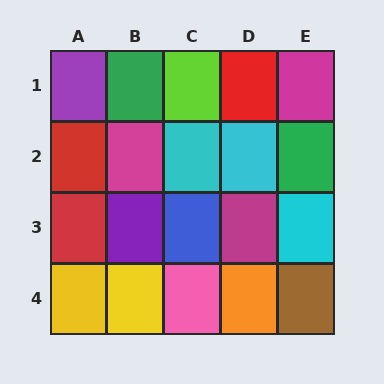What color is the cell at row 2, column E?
Green.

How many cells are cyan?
3 cells are cyan.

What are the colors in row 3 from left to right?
Red, purple, blue, magenta, cyan.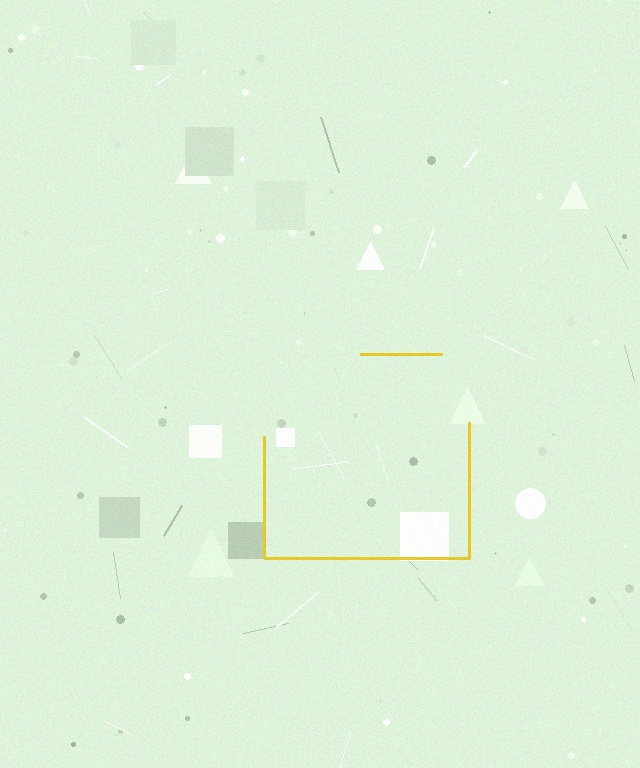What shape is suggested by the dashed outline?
The dashed outline suggests a square.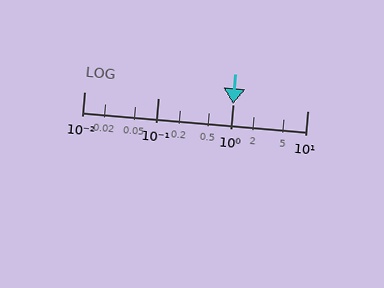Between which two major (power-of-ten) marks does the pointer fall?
The pointer is between 0.1 and 1.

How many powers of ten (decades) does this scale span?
The scale spans 3 decades, from 0.01 to 10.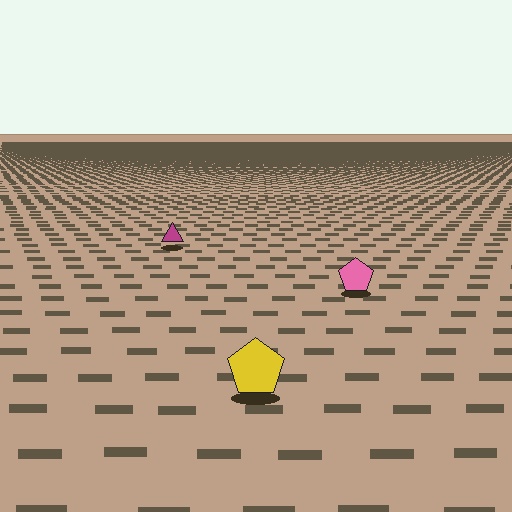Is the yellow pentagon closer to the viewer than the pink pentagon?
Yes. The yellow pentagon is closer — you can tell from the texture gradient: the ground texture is coarser near it.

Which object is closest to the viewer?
The yellow pentagon is closest. The texture marks near it are larger and more spread out.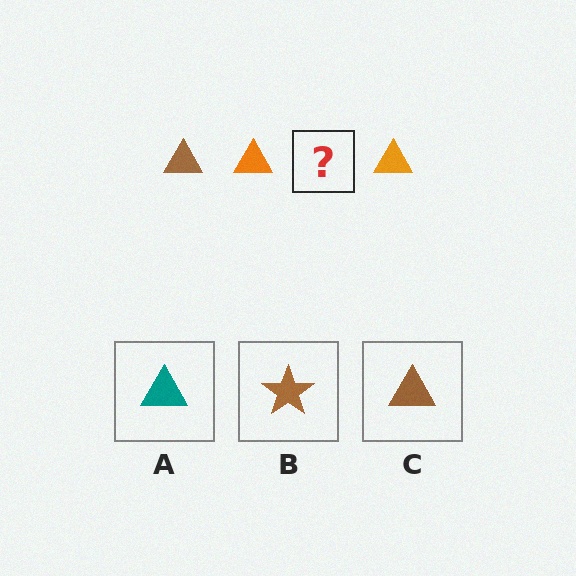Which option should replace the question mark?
Option C.